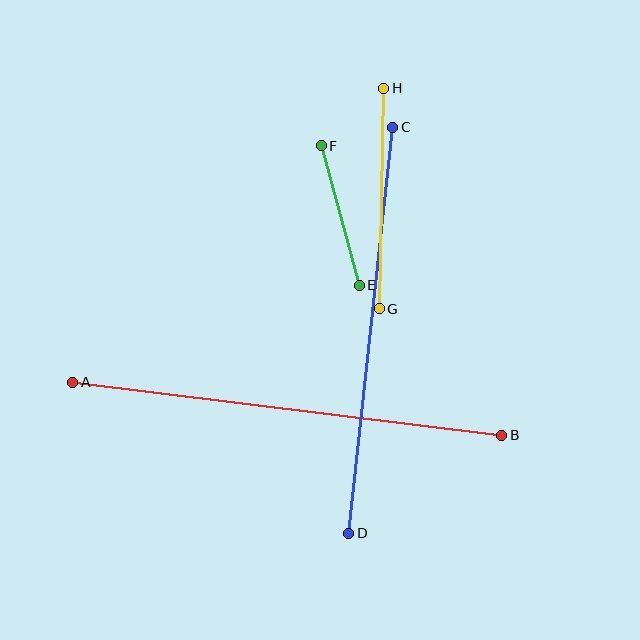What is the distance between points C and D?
The distance is approximately 409 pixels.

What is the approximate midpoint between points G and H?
The midpoint is at approximately (382, 198) pixels.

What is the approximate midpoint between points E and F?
The midpoint is at approximately (340, 216) pixels.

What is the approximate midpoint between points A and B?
The midpoint is at approximately (287, 409) pixels.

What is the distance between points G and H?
The distance is approximately 220 pixels.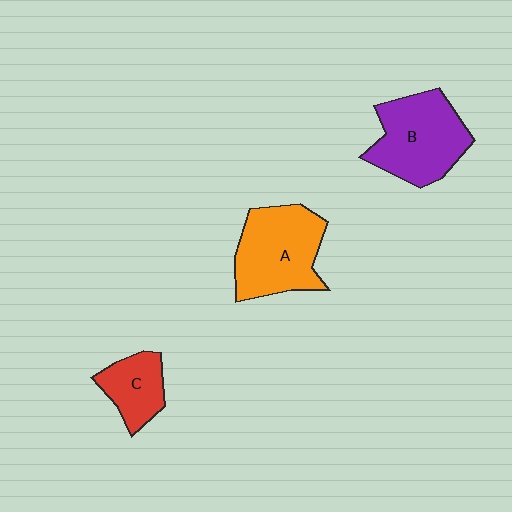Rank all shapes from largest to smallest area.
From largest to smallest: A (orange), B (purple), C (red).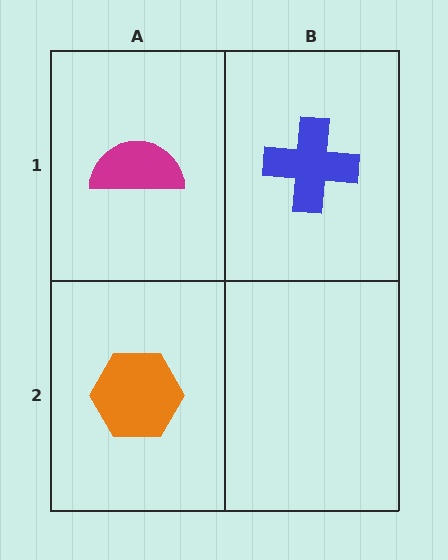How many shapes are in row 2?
1 shape.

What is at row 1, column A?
A magenta semicircle.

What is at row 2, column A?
An orange hexagon.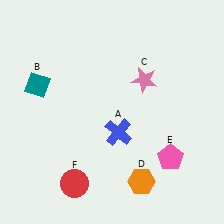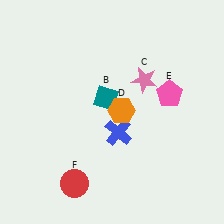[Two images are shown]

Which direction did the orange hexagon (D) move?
The orange hexagon (D) moved up.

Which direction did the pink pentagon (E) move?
The pink pentagon (E) moved up.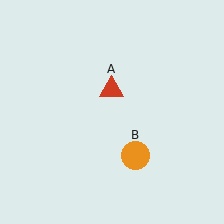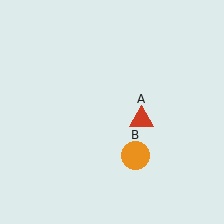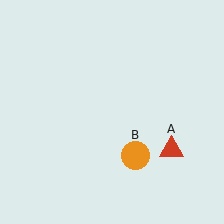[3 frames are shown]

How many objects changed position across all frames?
1 object changed position: red triangle (object A).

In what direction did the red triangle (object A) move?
The red triangle (object A) moved down and to the right.